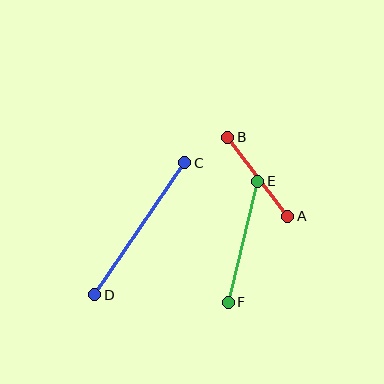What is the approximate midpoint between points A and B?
The midpoint is at approximately (258, 177) pixels.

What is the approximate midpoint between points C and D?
The midpoint is at approximately (140, 229) pixels.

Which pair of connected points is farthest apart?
Points C and D are farthest apart.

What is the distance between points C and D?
The distance is approximately 160 pixels.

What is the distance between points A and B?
The distance is approximately 99 pixels.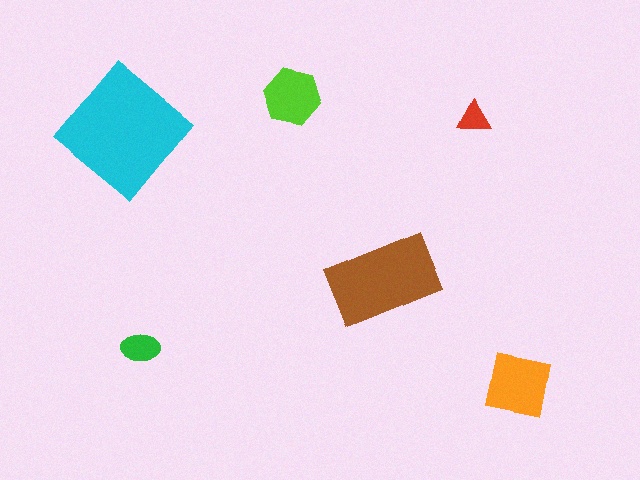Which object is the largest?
The cyan diamond.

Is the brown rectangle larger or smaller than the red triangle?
Larger.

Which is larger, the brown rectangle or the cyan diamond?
The cyan diamond.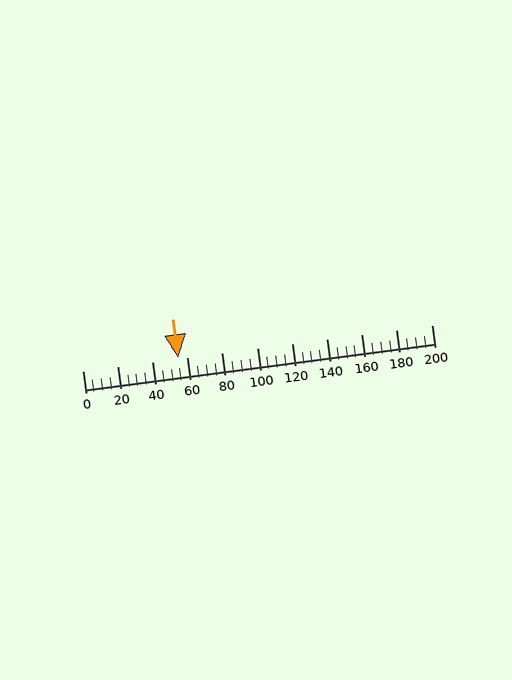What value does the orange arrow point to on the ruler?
The orange arrow points to approximately 55.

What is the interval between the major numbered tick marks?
The major tick marks are spaced 20 units apart.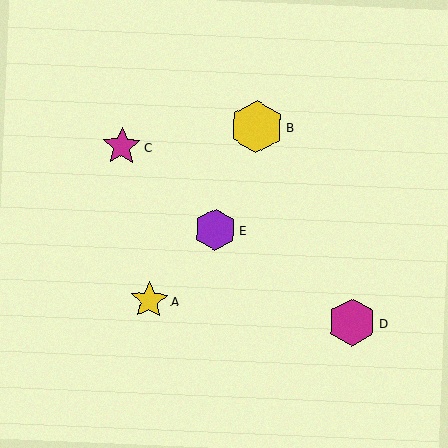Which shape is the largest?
The yellow hexagon (labeled B) is the largest.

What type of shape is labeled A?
Shape A is a yellow star.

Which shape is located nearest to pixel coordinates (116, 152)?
The magenta star (labeled C) at (122, 146) is nearest to that location.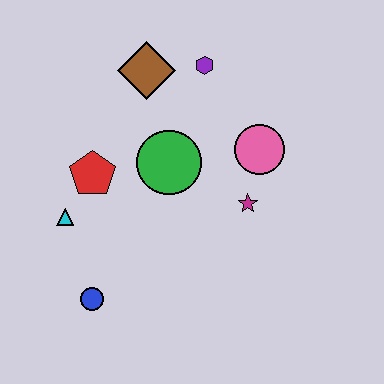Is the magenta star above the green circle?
No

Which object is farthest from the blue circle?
The purple hexagon is farthest from the blue circle.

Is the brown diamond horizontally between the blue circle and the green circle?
Yes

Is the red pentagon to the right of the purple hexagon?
No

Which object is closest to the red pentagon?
The cyan triangle is closest to the red pentagon.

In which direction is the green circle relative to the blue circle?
The green circle is above the blue circle.